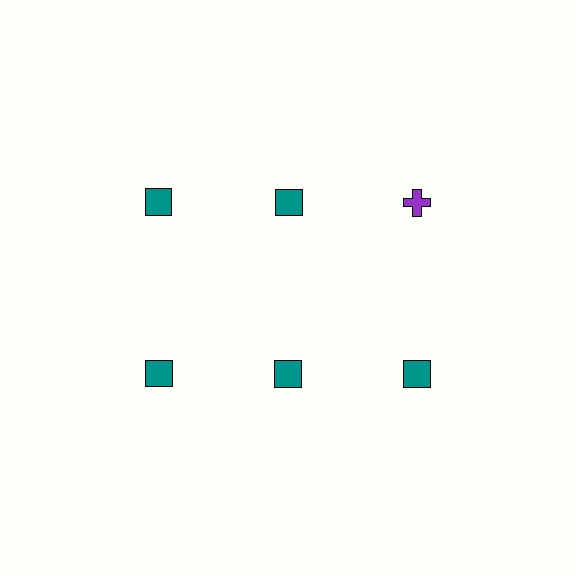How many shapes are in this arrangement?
There are 6 shapes arranged in a grid pattern.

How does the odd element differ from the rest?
It differs in both color (purple instead of teal) and shape (cross instead of square).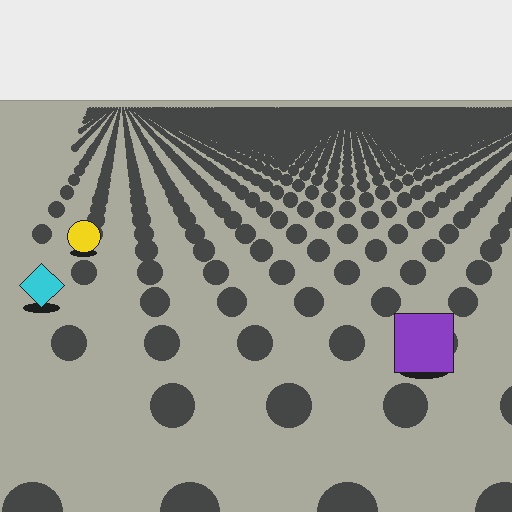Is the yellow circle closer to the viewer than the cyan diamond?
No. The cyan diamond is closer — you can tell from the texture gradient: the ground texture is coarser near it.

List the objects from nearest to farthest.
From nearest to farthest: the purple square, the cyan diamond, the yellow circle.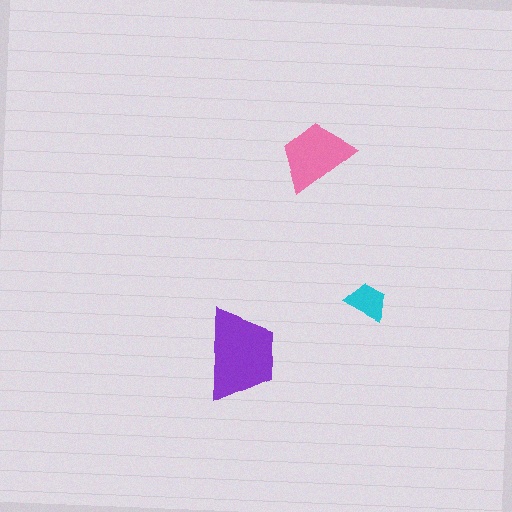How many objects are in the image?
There are 3 objects in the image.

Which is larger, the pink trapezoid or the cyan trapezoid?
The pink one.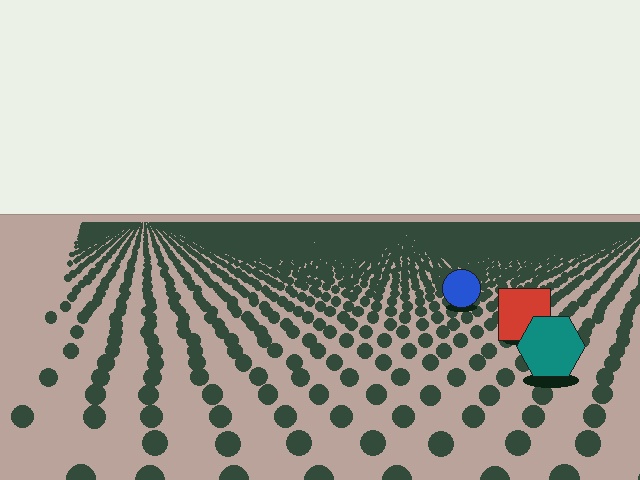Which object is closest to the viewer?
The teal hexagon is closest. The texture marks near it are larger and more spread out.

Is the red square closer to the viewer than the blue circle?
Yes. The red square is closer — you can tell from the texture gradient: the ground texture is coarser near it.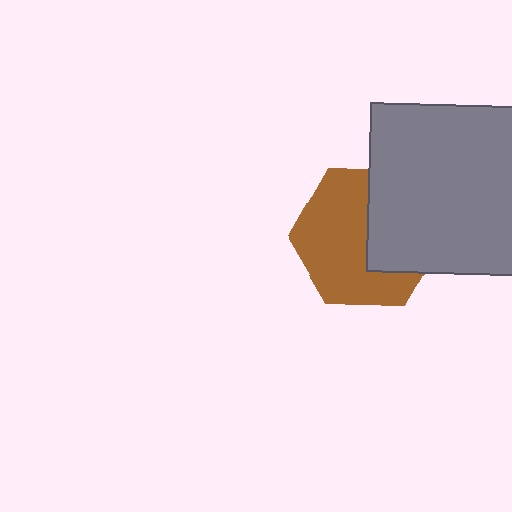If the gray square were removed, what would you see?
You would see the complete brown hexagon.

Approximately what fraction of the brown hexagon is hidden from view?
Roughly 41% of the brown hexagon is hidden behind the gray square.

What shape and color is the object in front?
The object in front is a gray square.